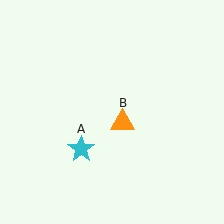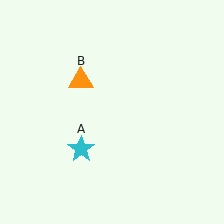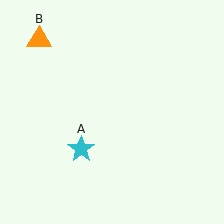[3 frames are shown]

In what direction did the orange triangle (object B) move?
The orange triangle (object B) moved up and to the left.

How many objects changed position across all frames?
1 object changed position: orange triangle (object B).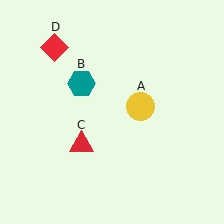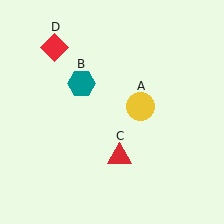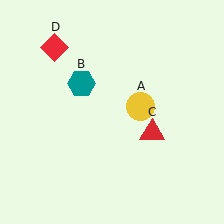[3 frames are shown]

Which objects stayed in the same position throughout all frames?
Yellow circle (object A) and teal hexagon (object B) and red diamond (object D) remained stationary.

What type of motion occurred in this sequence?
The red triangle (object C) rotated counterclockwise around the center of the scene.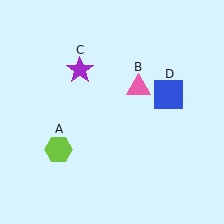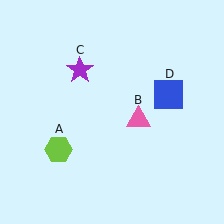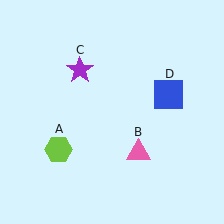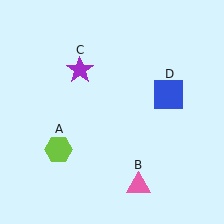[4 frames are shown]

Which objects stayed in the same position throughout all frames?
Lime hexagon (object A) and purple star (object C) and blue square (object D) remained stationary.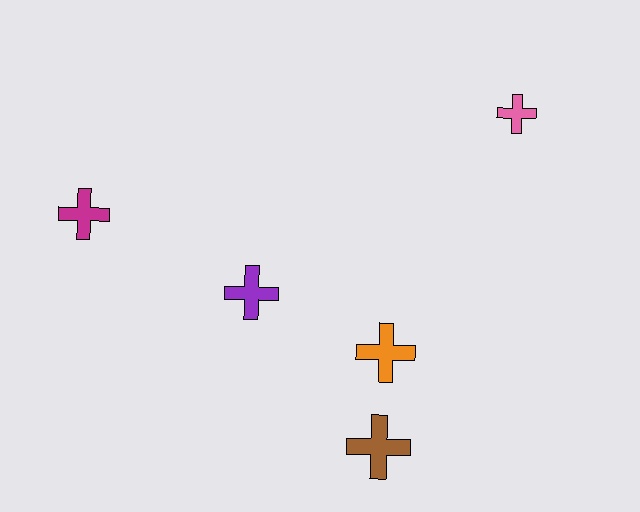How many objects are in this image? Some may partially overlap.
There are 5 objects.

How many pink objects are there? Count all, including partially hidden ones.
There is 1 pink object.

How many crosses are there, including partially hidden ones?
There are 5 crosses.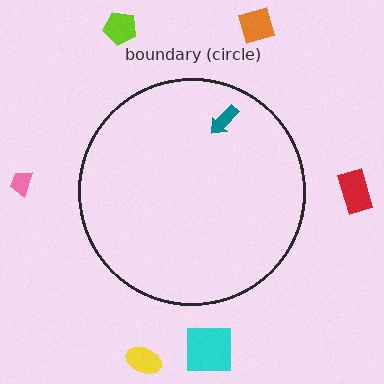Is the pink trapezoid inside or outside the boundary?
Outside.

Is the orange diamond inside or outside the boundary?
Outside.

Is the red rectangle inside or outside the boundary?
Outside.